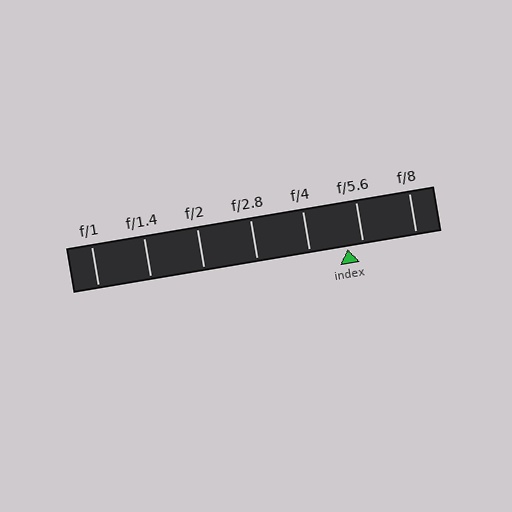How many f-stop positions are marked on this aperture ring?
There are 7 f-stop positions marked.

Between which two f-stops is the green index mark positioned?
The index mark is between f/4 and f/5.6.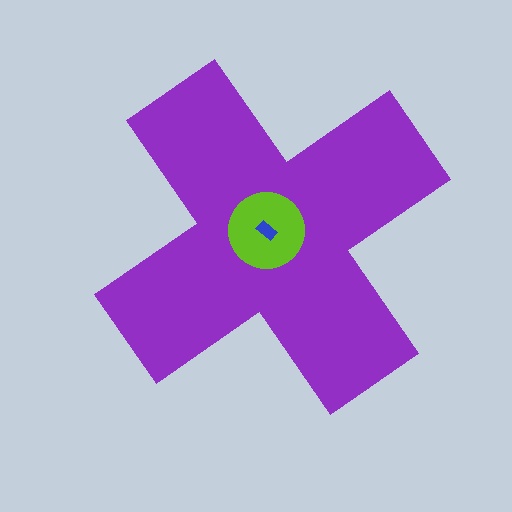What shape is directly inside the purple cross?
The lime circle.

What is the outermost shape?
The purple cross.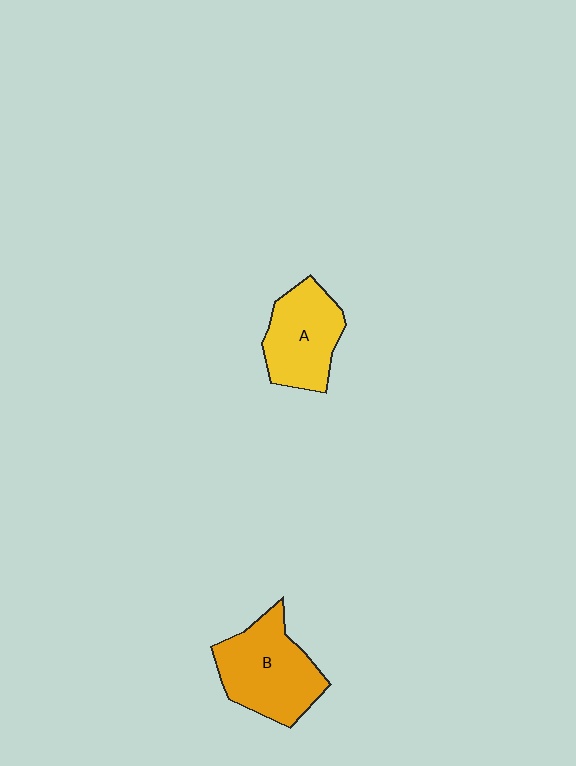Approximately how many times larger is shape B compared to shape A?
Approximately 1.2 times.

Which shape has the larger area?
Shape B (orange).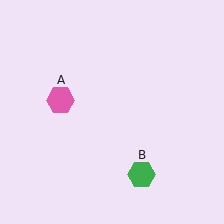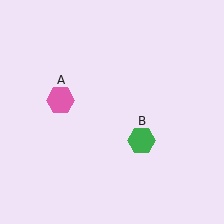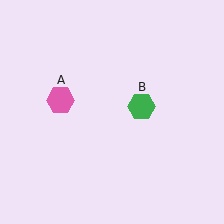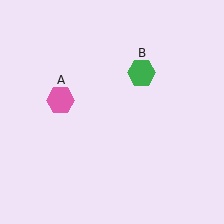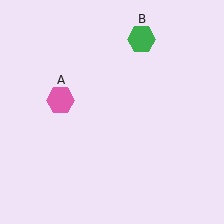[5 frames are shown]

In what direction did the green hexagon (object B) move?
The green hexagon (object B) moved up.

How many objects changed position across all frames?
1 object changed position: green hexagon (object B).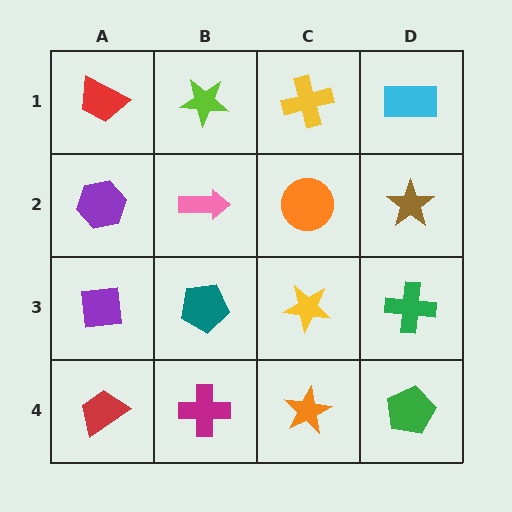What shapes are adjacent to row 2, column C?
A yellow cross (row 1, column C), a yellow star (row 3, column C), a pink arrow (row 2, column B), a brown star (row 2, column D).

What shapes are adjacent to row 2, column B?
A lime star (row 1, column B), a teal pentagon (row 3, column B), a purple hexagon (row 2, column A), an orange circle (row 2, column C).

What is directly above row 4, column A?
A purple square.